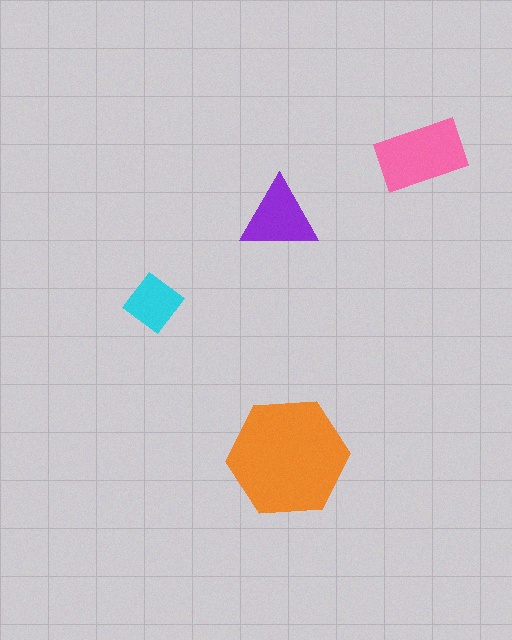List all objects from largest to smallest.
The orange hexagon, the pink rectangle, the purple triangle, the cyan diamond.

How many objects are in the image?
There are 4 objects in the image.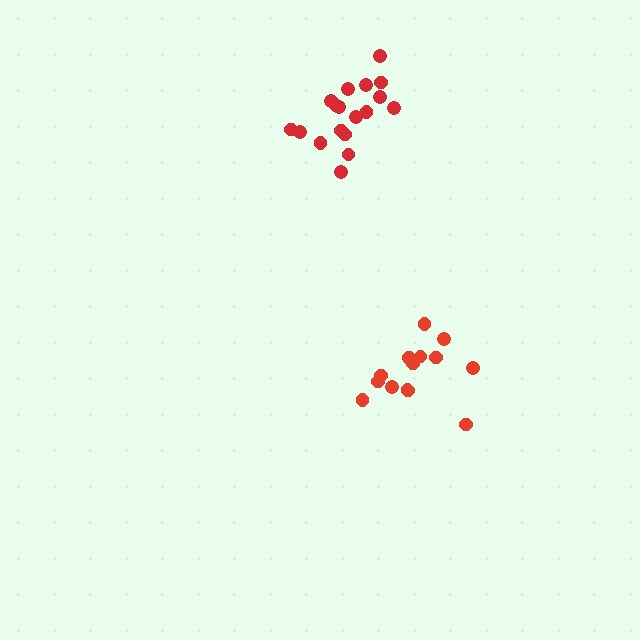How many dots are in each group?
Group 1: 18 dots, Group 2: 16 dots (34 total).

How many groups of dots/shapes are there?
There are 2 groups.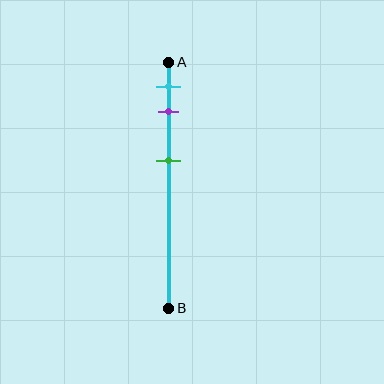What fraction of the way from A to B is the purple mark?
The purple mark is approximately 20% (0.2) of the way from A to B.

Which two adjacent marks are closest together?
The cyan and purple marks are the closest adjacent pair.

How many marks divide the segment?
There are 3 marks dividing the segment.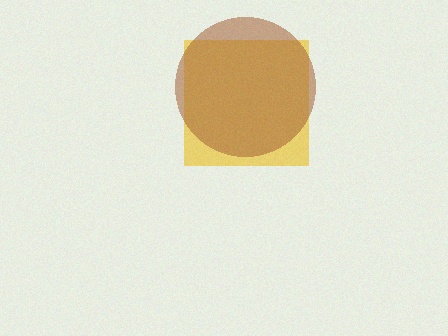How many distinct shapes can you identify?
There are 2 distinct shapes: a yellow square, a brown circle.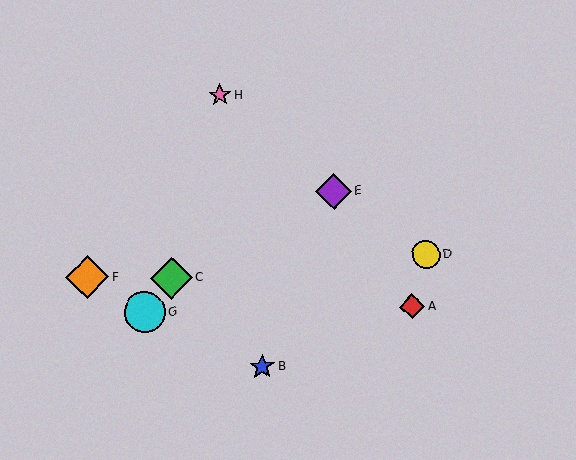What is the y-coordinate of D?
Object D is at y≈254.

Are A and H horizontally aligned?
No, A is at y≈307 and H is at y≈95.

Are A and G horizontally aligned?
Yes, both are at y≈307.